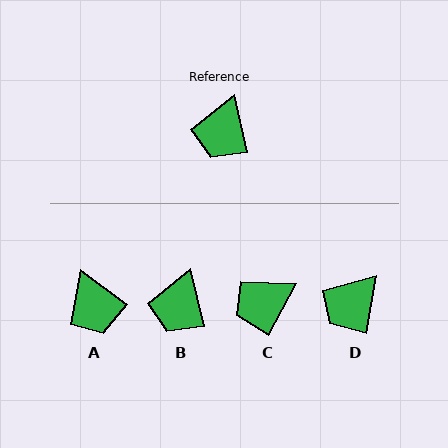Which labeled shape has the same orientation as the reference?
B.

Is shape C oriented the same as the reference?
No, it is off by about 41 degrees.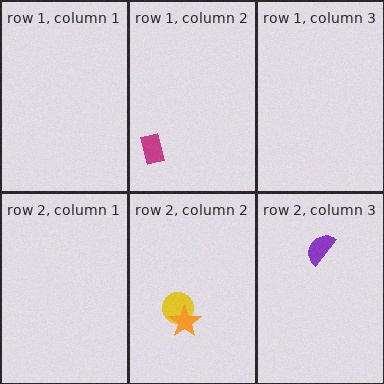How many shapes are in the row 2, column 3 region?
1.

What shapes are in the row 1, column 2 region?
The magenta rectangle.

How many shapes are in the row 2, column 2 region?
2.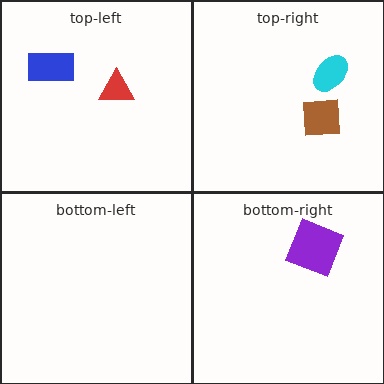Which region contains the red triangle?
The top-left region.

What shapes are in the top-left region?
The blue rectangle, the red triangle.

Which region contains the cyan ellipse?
The top-right region.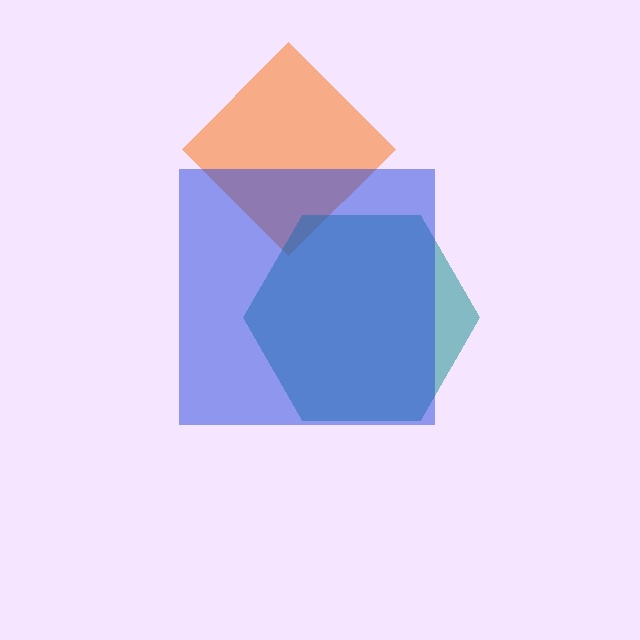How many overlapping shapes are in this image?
There are 3 overlapping shapes in the image.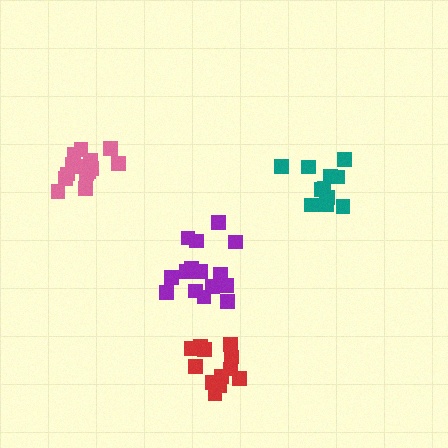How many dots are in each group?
Group 1: 12 dots, Group 2: 15 dots, Group 3: 12 dots, Group 4: 15 dots (54 total).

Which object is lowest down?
The red cluster is bottommost.